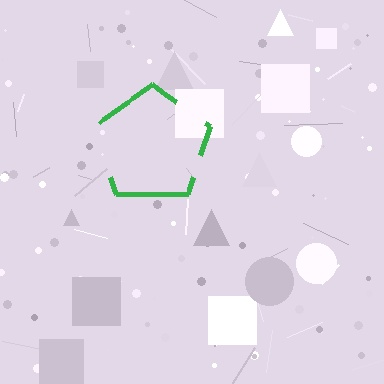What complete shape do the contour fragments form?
The contour fragments form a pentagon.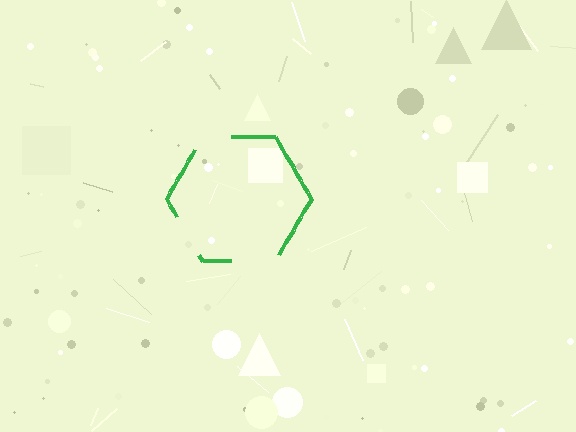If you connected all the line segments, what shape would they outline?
They would outline a hexagon.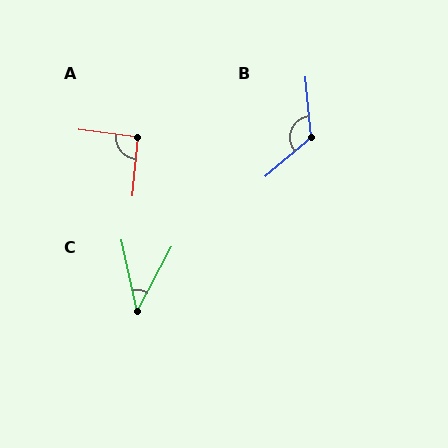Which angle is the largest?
B, at approximately 125 degrees.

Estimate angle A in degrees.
Approximately 91 degrees.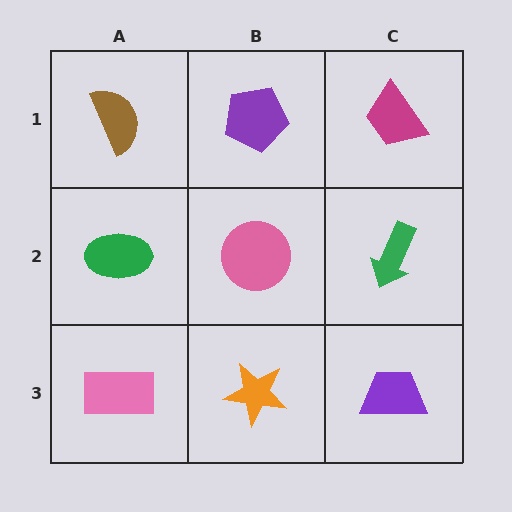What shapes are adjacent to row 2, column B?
A purple pentagon (row 1, column B), an orange star (row 3, column B), a green ellipse (row 2, column A), a green arrow (row 2, column C).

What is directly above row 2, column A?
A brown semicircle.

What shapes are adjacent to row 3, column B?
A pink circle (row 2, column B), a pink rectangle (row 3, column A), a purple trapezoid (row 3, column C).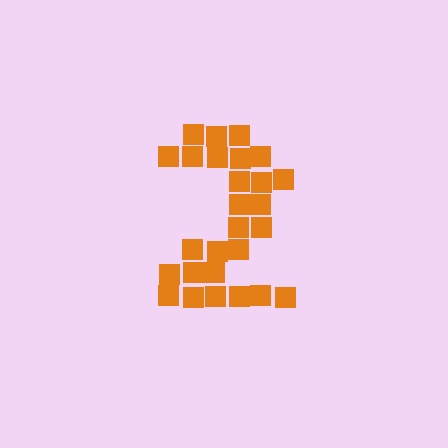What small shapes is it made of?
It is made of small squares.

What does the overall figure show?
The overall figure shows the digit 2.